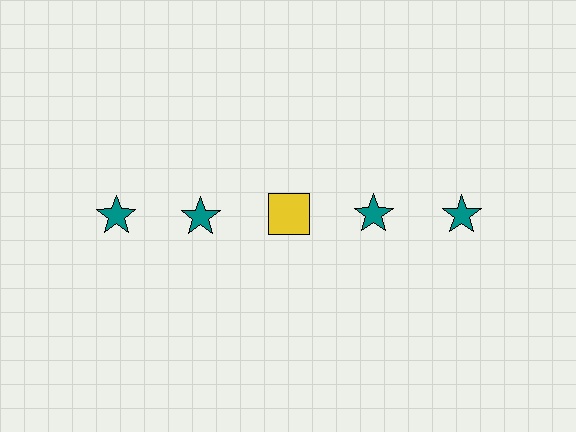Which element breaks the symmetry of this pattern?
The yellow square in the top row, center column breaks the symmetry. All other shapes are teal stars.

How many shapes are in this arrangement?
There are 5 shapes arranged in a grid pattern.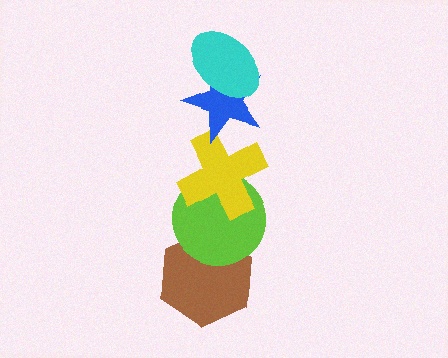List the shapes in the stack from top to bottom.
From top to bottom: the cyan ellipse, the blue star, the yellow cross, the lime circle, the brown hexagon.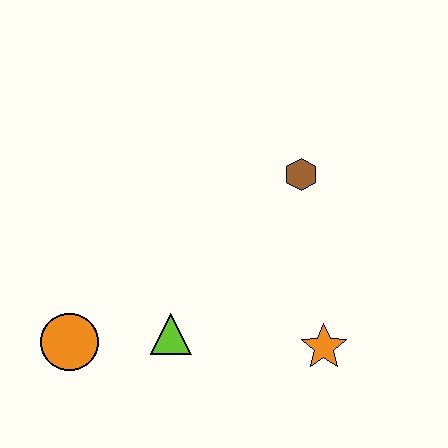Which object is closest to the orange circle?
The lime triangle is closest to the orange circle.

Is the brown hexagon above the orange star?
Yes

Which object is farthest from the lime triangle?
The brown hexagon is farthest from the lime triangle.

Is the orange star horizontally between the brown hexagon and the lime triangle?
No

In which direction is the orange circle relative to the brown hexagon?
The orange circle is to the left of the brown hexagon.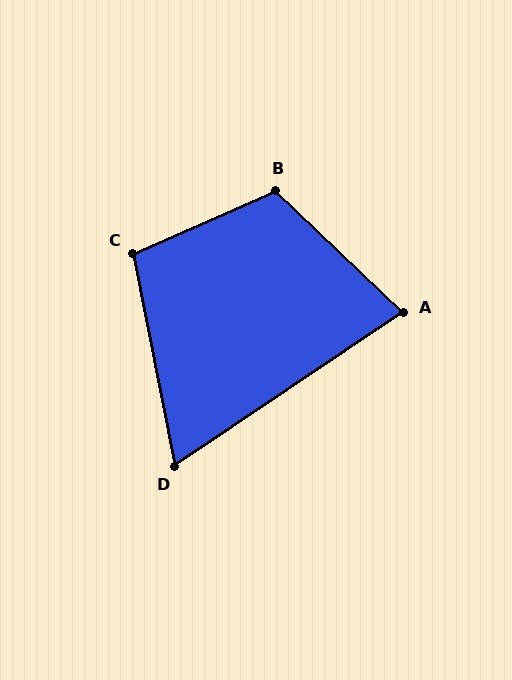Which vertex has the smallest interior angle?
D, at approximately 67 degrees.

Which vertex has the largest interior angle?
B, at approximately 113 degrees.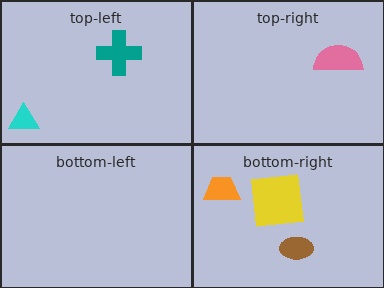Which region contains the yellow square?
The bottom-right region.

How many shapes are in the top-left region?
2.